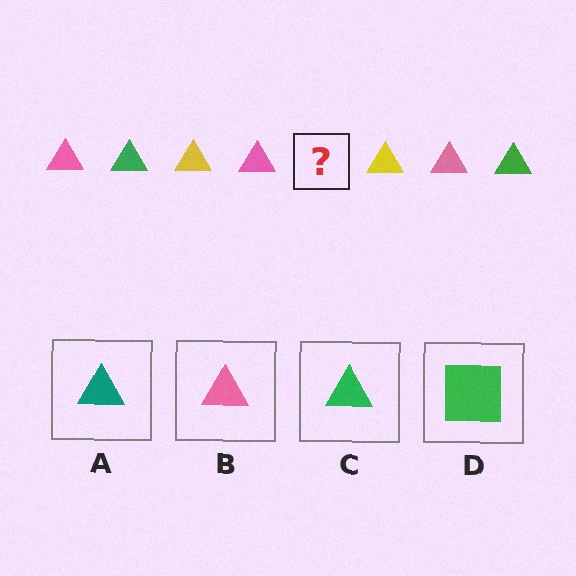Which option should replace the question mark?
Option C.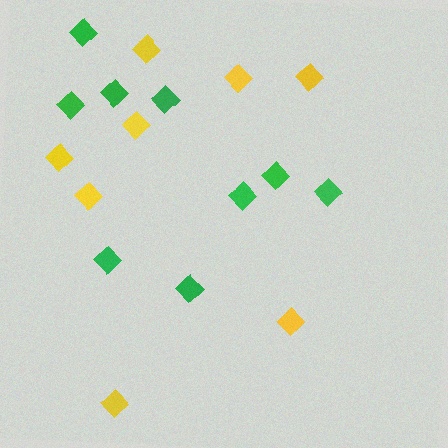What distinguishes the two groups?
There are 2 groups: one group of green diamonds (9) and one group of yellow diamonds (8).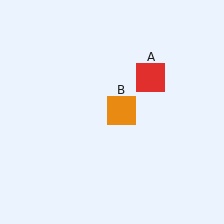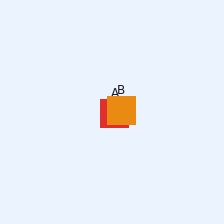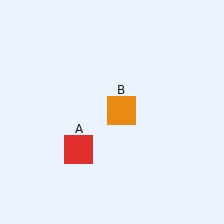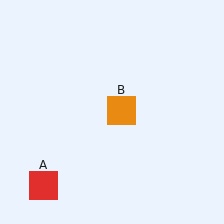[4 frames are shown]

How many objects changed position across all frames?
1 object changed position: red square (object A).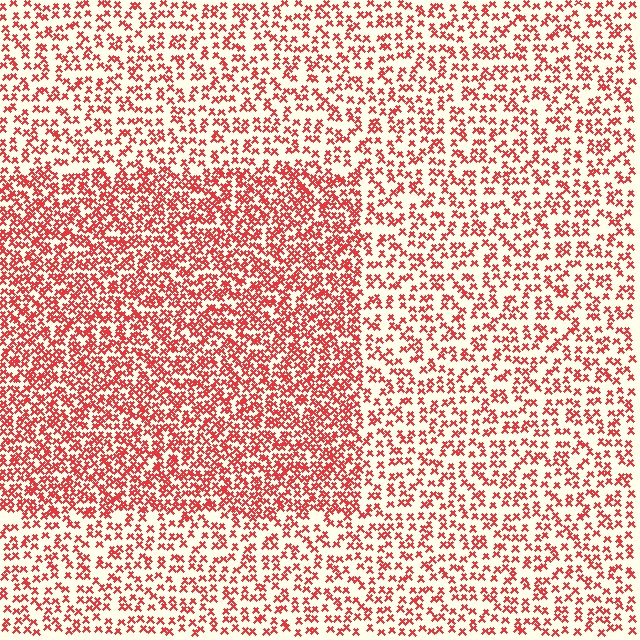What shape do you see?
I see a rectangle.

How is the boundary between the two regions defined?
The boundary is defined by a change in element density (approximately 1.9x ratio). All elements are the same color, size, and shape.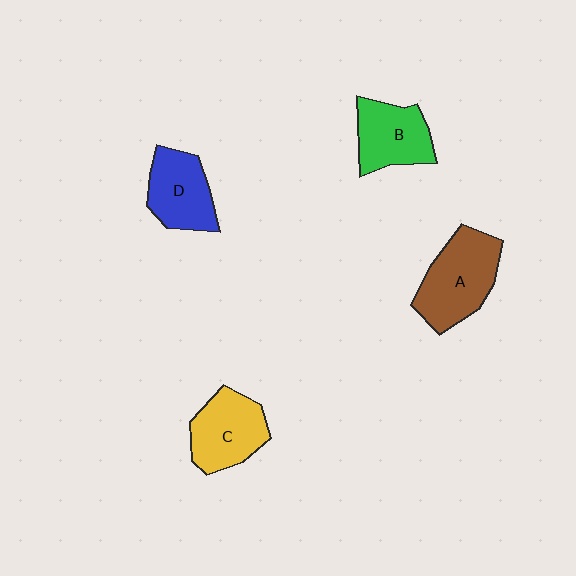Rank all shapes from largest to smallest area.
From largest to smallest: A (brown), C (yellow), B (green), D (blue).